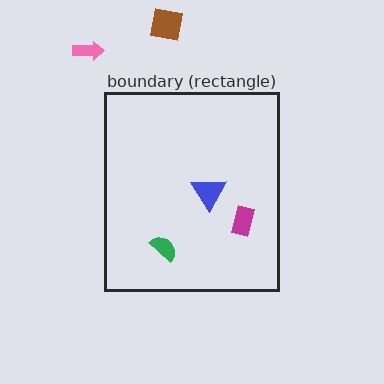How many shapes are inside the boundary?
3 inside, 2 outside.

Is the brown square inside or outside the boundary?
Outside.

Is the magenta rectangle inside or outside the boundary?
Inside.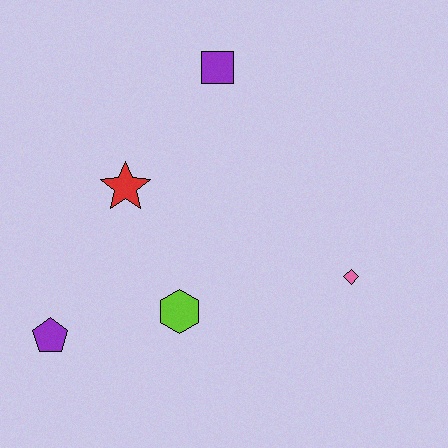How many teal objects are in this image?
There are no teal objects.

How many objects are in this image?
There are 5 objects.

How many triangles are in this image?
There are no triangles.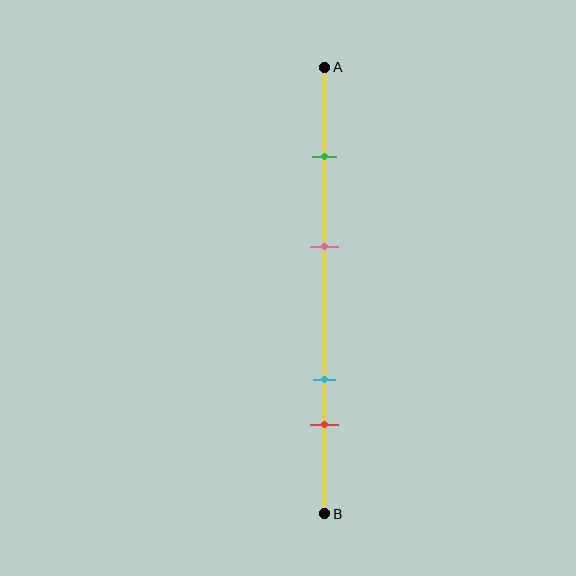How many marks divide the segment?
There are 4 marks dividing the segment.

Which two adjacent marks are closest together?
The cyan and red marks are the closest adjacent pair.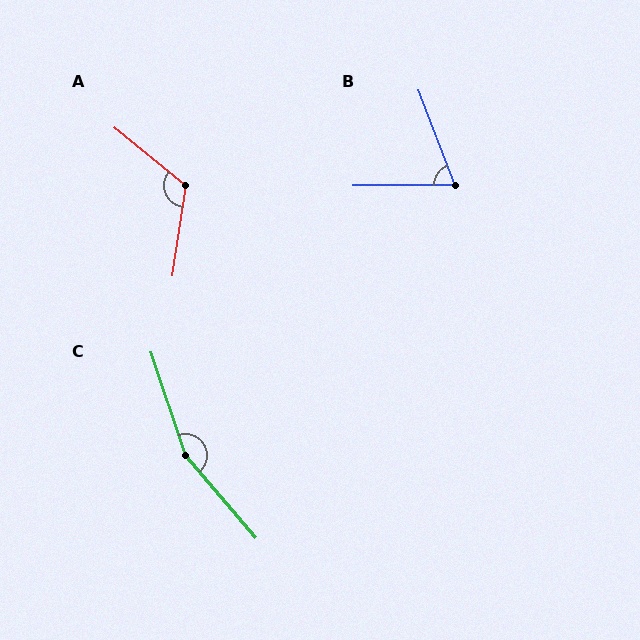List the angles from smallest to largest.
B (69°), A (121°), C (158°).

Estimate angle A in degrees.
Approximately 121 degrees.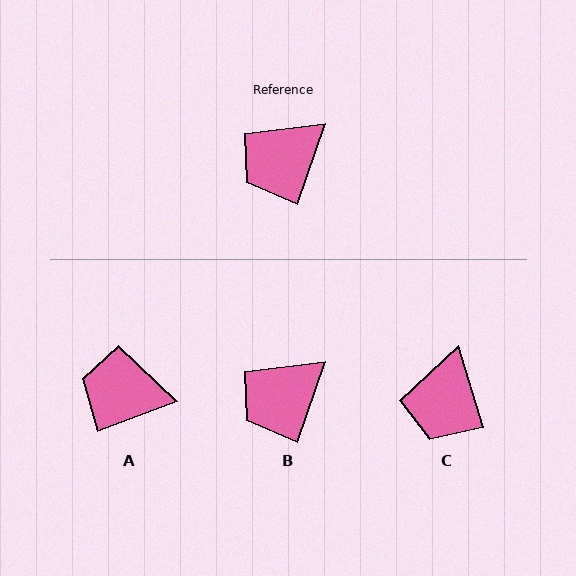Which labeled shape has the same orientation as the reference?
B.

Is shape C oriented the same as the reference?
No, it is off by about 36 degrees.